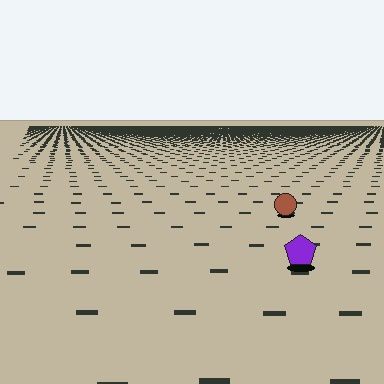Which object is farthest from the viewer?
The brown circle is farthest from the viewer. It appears smaller and the ground texture around it is denser.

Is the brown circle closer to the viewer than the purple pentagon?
No. The purple pentagon is closer — you can tell from the texture gradient: the ground texture is coarser near it.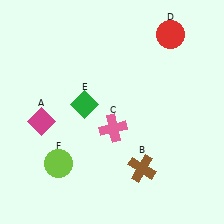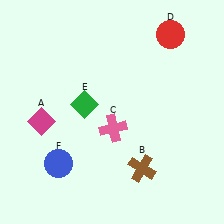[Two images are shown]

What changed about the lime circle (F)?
In Image 1, F is lime. In Image 2, it changed to blue.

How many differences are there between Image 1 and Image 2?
There is 1 difference between the two images.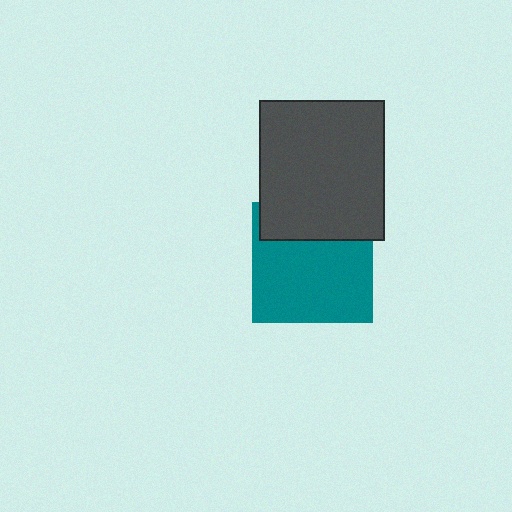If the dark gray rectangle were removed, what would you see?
You would see the complete teal square.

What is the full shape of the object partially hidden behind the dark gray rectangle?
The partially hidden object is a teal square.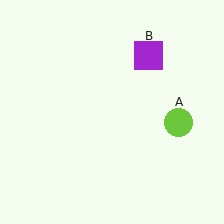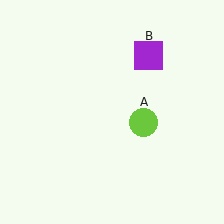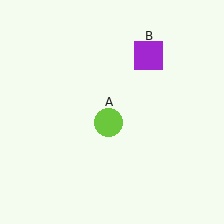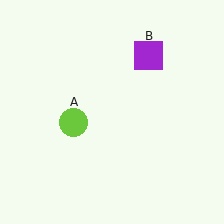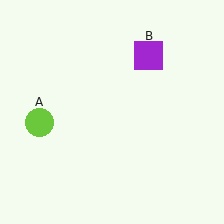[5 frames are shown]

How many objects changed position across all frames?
1 object changed position: lime circle (object A).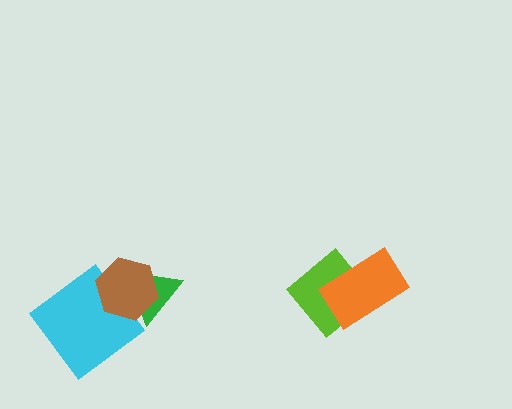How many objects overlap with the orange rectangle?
1 object overlaps with the orange rectangle.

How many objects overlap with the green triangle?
1 object overlaps with the green triangle.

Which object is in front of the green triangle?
The brown hexagon is in front of the green triangle.